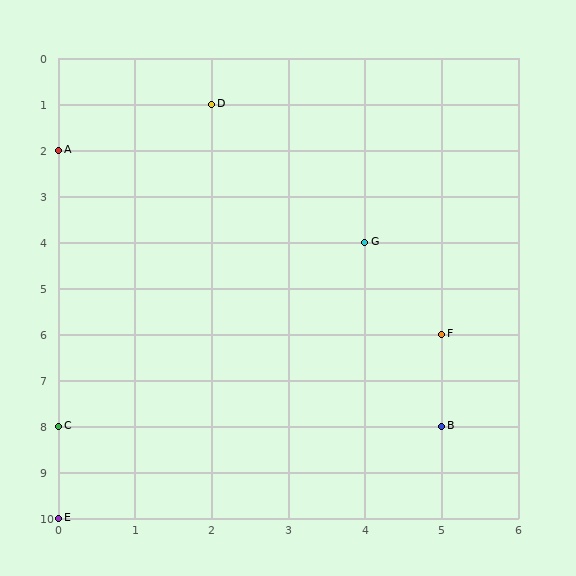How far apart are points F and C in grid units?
Points F and C are 5 columns and 2 rows apart (about 5.4 grid units diagonally).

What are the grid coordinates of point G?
Point G is at grid coordinates (4, 4).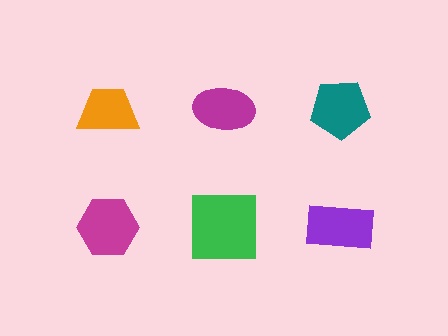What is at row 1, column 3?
A teal pentagon.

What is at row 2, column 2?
A green square.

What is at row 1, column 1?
An orange trapezoid.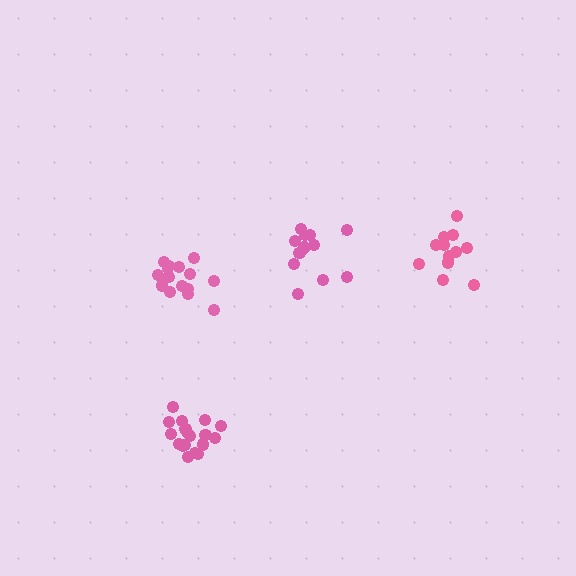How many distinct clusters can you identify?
There are 4 distinct clusters.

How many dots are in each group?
Group 1: 12 dots, Group 2: 12 dots, Group 3: 18 dots, Group 4: 15 dots (57 total).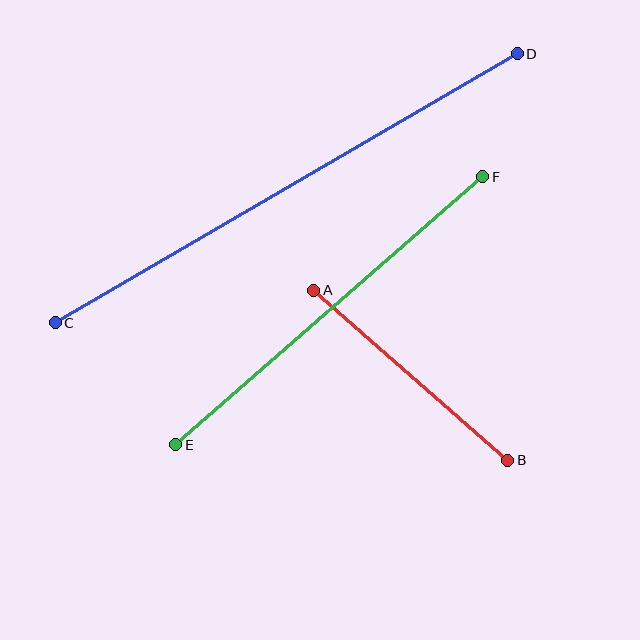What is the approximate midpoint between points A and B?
The midpoint is at approximately (411, 375) pixels.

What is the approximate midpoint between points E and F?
The midpoint is at approximately (329, 311) pixels.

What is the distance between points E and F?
The distance is approximately 408 pixels.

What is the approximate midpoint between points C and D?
The midpoint is at approximately (286, 188) pixels.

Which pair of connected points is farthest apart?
Points C and D are farthest apart.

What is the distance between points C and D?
The distance is approximately 535 pixels.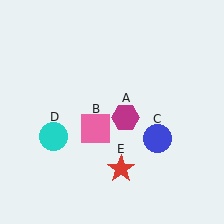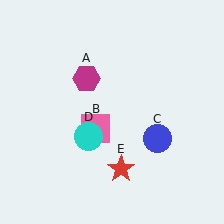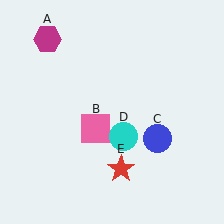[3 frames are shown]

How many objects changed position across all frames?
2 objects changed position: magenta hexagon (object A), cyan circle (object D).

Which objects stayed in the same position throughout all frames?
Pink square (object B) and blue circle (object C) and red star (object E) remained stationary.